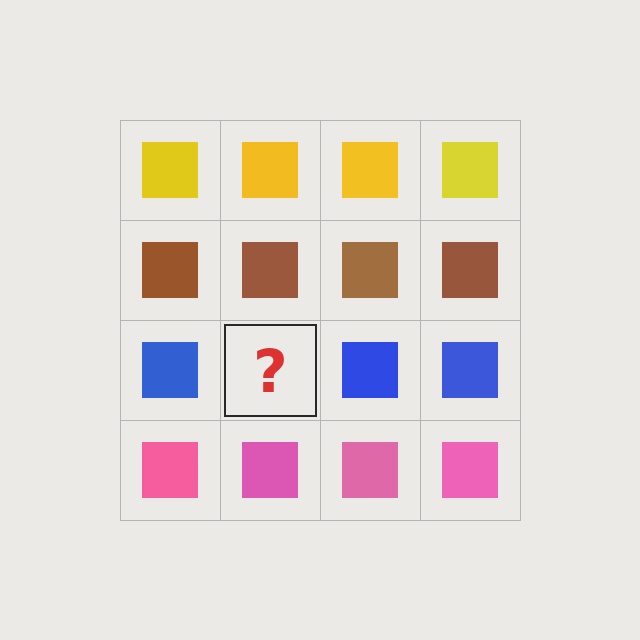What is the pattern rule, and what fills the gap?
The rule is that each row has a consistent color. The gap should be filled with a blue square.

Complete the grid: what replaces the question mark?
The question mark should be replaced with a blue square.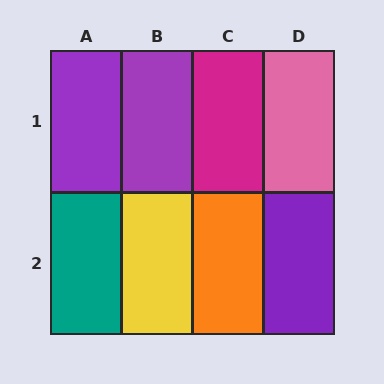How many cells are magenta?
1 cell is magenta.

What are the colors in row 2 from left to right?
Teal, yellow, orange, purple.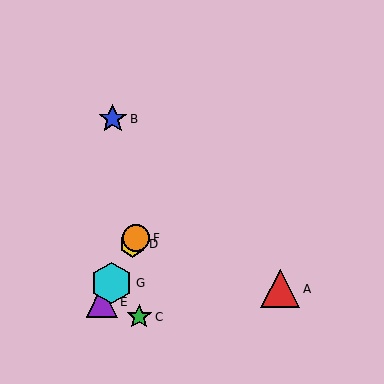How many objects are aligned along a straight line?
4 objects (D, E, F, G) are aligned along a straight line.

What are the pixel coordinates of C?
Object C is at (139, 317).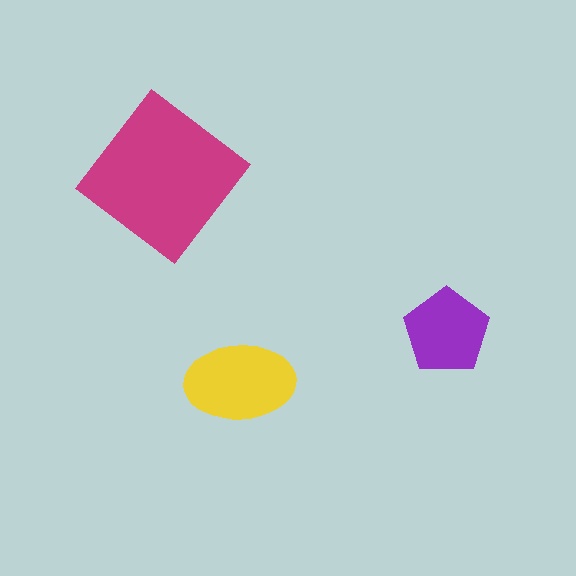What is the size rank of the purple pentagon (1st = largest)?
3rd.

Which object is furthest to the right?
The purple pentagon is rightmost.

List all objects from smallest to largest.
The purple pentagon, the yellow ellipse, the magenta diamond.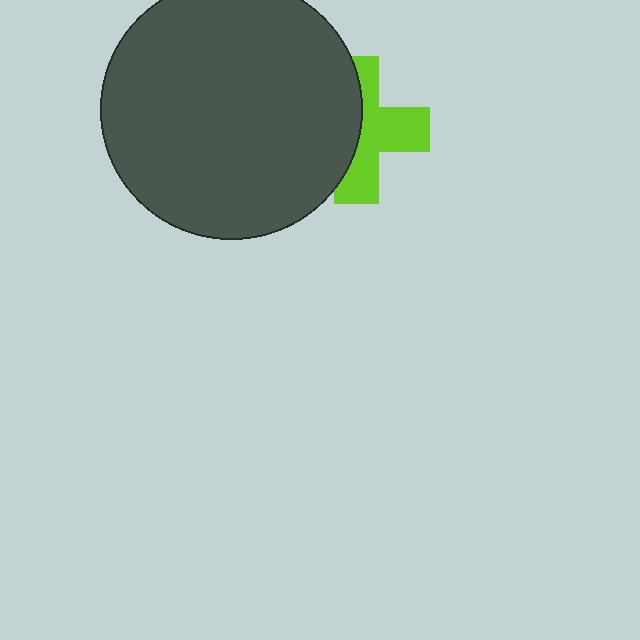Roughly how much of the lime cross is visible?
About half of it is visible (roughly 53%).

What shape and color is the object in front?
The object in front is a dark gray circle.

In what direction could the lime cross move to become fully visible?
The lime cross could move right. That would shift it out from behind the dark gray circle entirely.